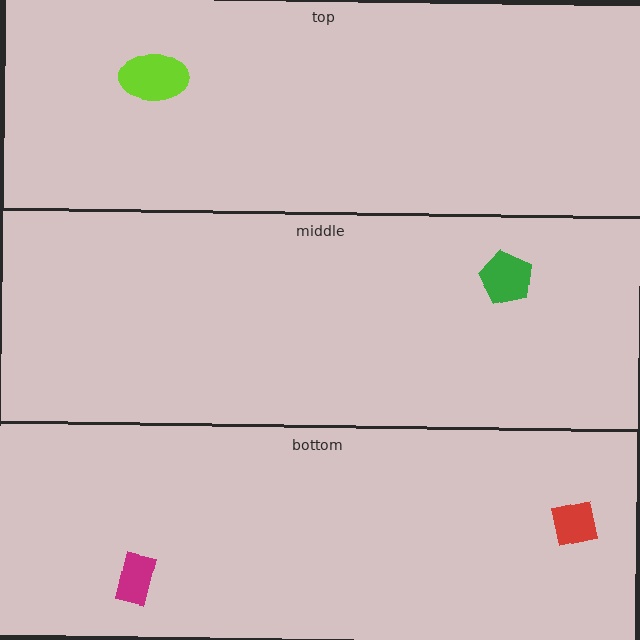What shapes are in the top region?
The lime ellipse.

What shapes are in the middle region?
The green pentagon.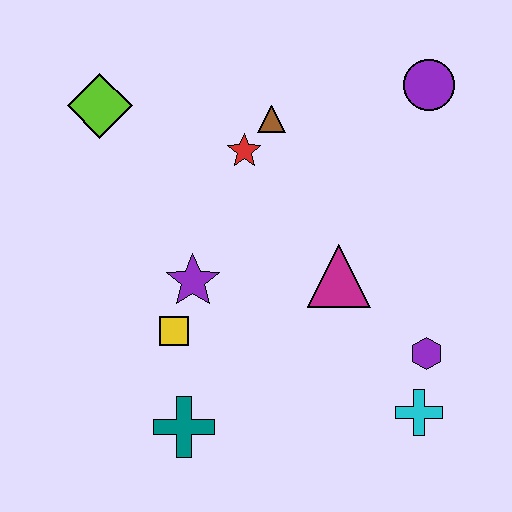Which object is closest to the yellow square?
The purple star is closest to the yellow square.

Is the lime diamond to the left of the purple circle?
Yes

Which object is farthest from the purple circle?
The teal cross is farthest from the purple circle.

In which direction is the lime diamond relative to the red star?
The lime diamond is to the left of the red star.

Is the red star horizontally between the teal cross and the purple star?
No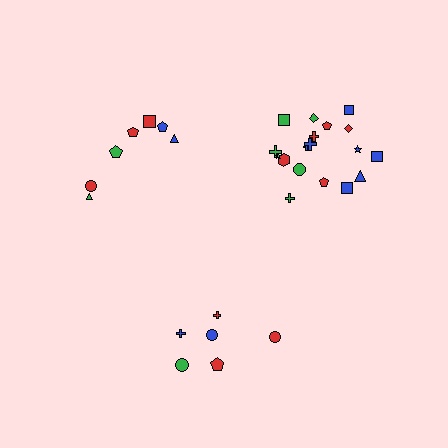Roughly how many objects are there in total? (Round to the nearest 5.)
Roughly 30 objects in total.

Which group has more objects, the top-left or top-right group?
The top-right group.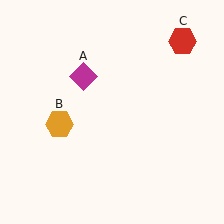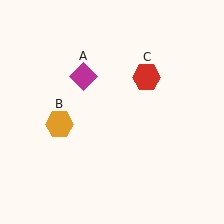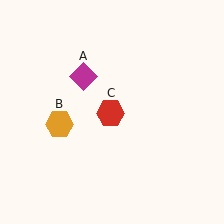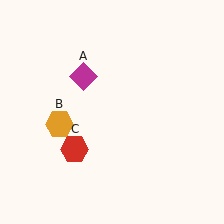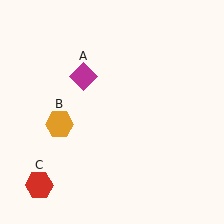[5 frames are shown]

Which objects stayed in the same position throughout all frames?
Magenta diamond (object A) and orange hexagon (object B) remained stationary.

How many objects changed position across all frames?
1 object changed position: red hexagon (object C).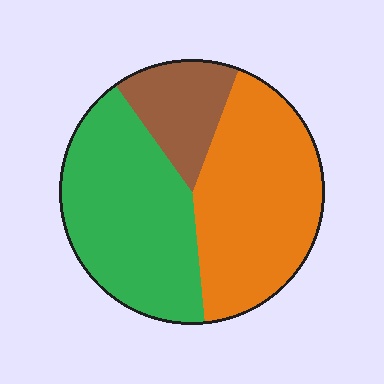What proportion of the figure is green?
Green takes up between a quarter and a half of the figure.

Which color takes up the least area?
Brown, at roughly 15%.